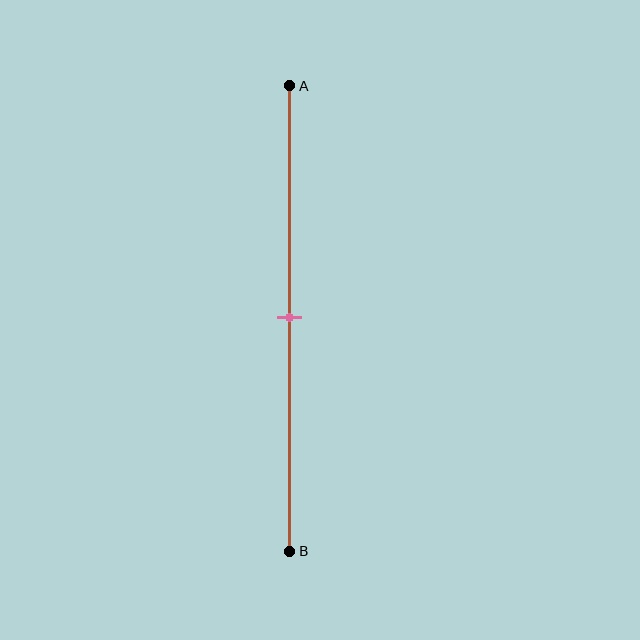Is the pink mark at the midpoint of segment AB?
Yes, the mark is approximately at the midpoint.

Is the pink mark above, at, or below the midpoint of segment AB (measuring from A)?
The pink mark is approximately at the midpoint of segment AB.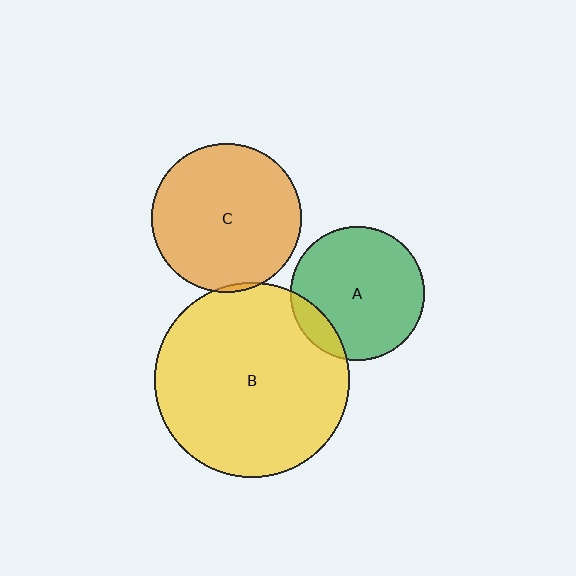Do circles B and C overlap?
Yes.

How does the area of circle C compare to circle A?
Approximately 1.2 times.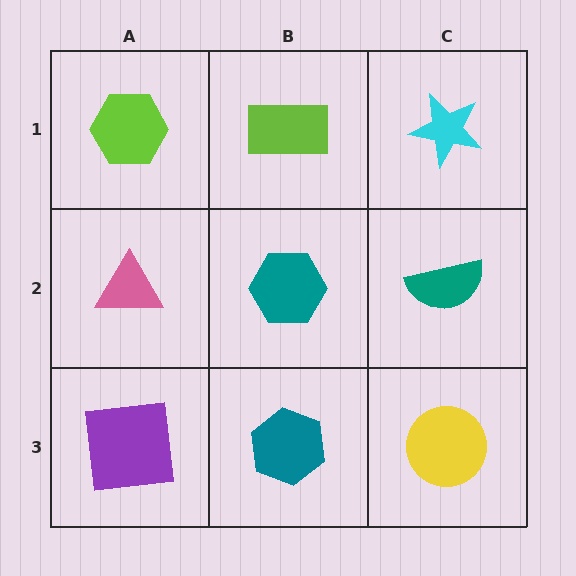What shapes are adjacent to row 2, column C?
A cyan star (row 1, column C), a yellow circle (row 3, column C), a teal hexagon (row 2, column B).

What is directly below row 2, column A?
A purple square.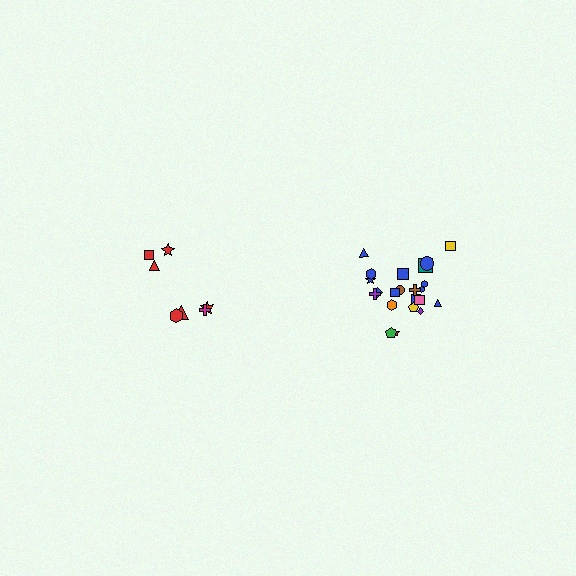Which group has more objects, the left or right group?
The right group.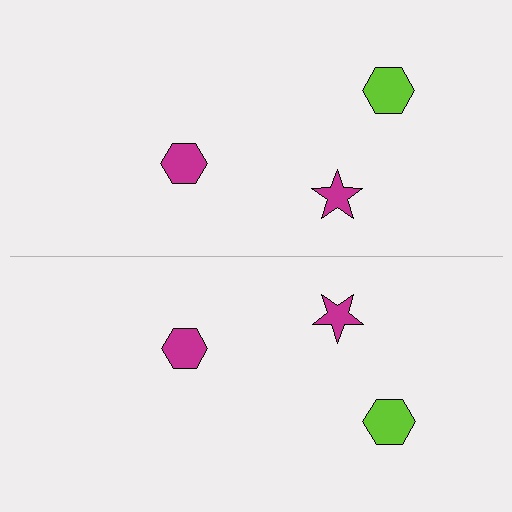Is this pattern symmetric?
Yes, this pattern has bilateral (reflection) symmetry.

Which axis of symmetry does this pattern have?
The pattern has a horizontal axis of symmetry running through the center of the image.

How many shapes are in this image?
There are 6 shapes in this image.